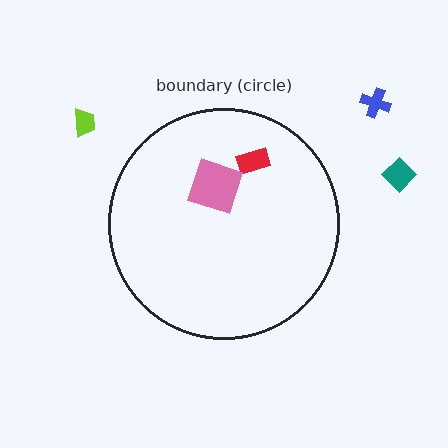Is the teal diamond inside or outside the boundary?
Outside.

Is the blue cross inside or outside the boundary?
Outside.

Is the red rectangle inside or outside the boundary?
Inside.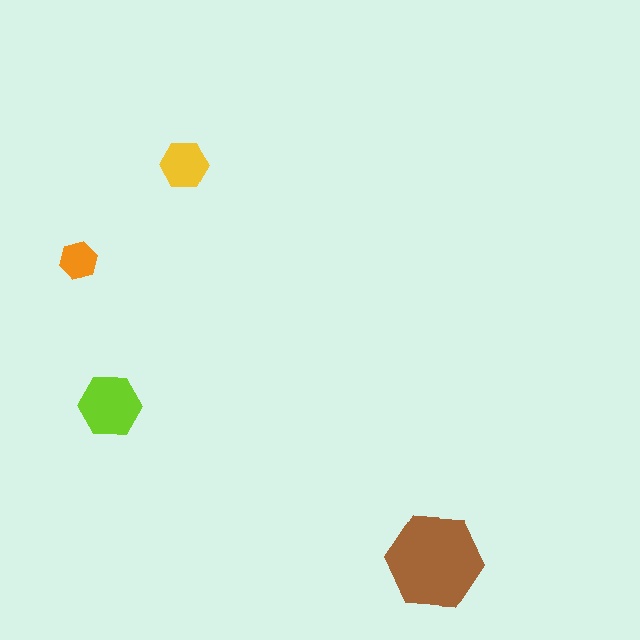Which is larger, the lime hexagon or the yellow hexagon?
The lime one.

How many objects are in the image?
There are 4 objects in the image.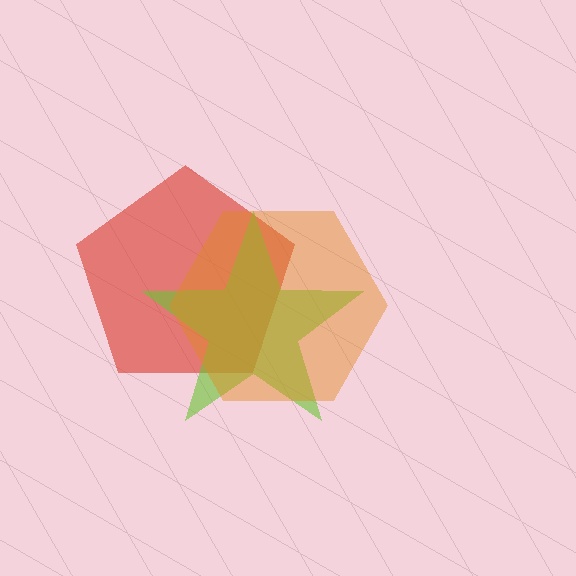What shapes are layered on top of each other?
The layered shapes are: a red pentagon, a lime star, an orange hexagon.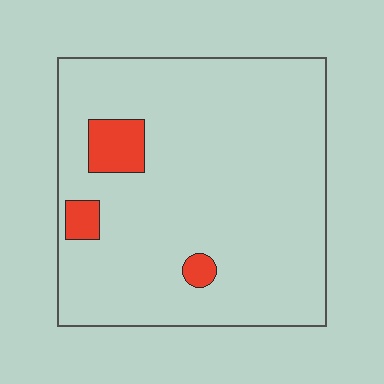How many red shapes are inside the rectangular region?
3.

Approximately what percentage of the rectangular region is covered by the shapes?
Approximately 5%.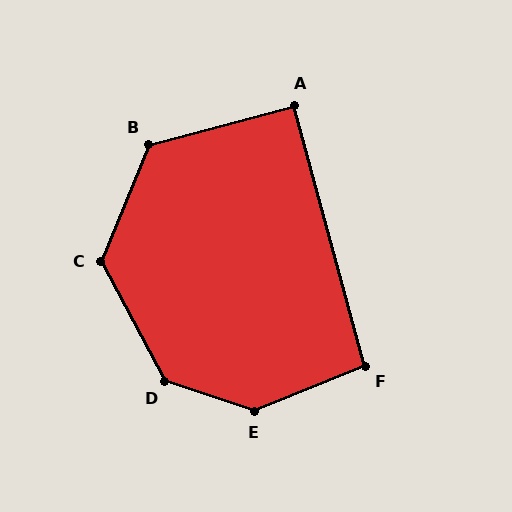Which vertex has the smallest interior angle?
A, at approximately 90 degrees.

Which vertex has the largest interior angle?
E, at approximately 139 degrees.